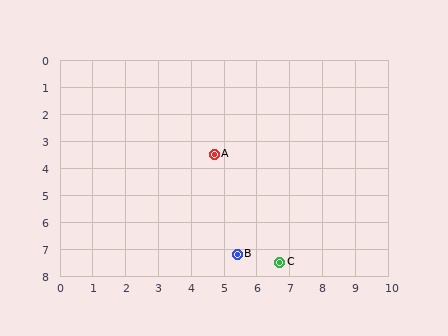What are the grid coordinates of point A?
Point A is at approximately (4.7, 3.5).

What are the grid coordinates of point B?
Point B is at approximately (5.4, 7.2).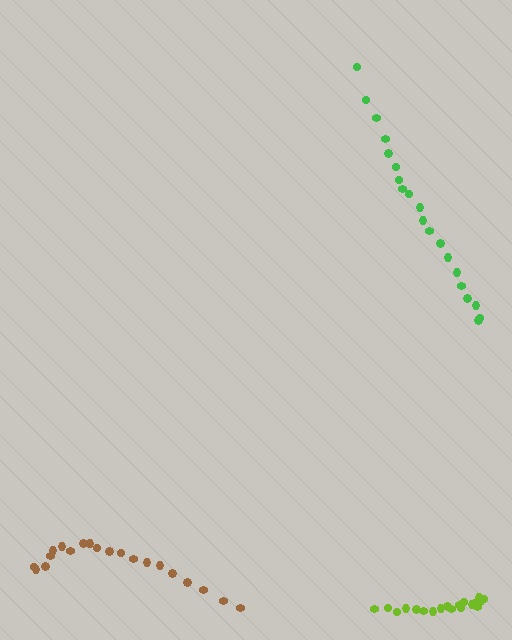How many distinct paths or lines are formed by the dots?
There are 3 distinct paths.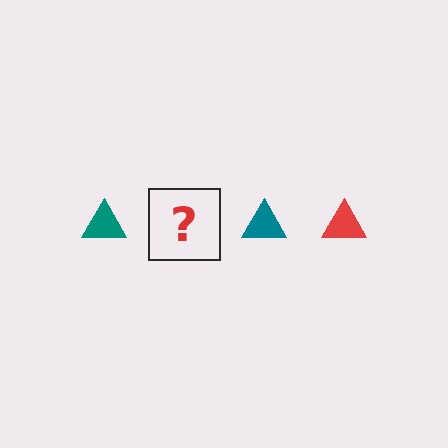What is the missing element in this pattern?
The missing element is a red triangle.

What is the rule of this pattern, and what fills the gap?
The rule is that the pattern cycles through teal, red triangles. The gap should be filled with a red triangle.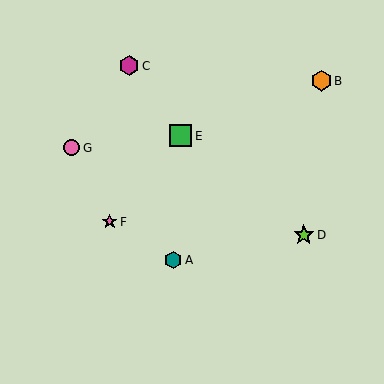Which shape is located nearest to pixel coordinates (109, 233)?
The pink star (labeled F) at (110, 222) is nearest to that location.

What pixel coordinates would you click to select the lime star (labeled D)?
Click at (304, 235) to select the lime star D.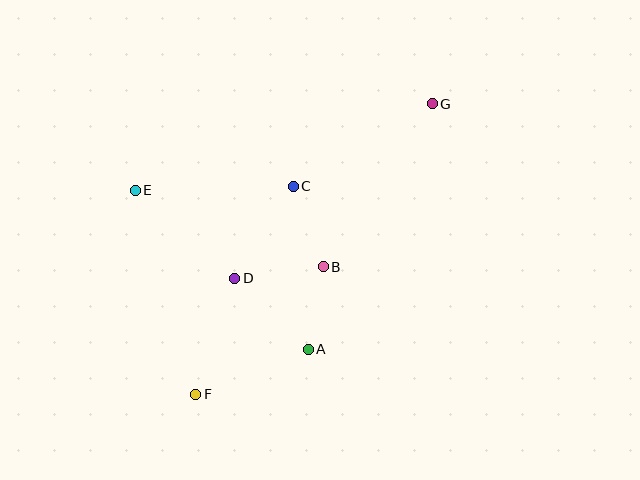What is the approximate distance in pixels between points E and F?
The distance between E and F is approximately 213 pixels.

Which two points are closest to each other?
Points A and B are closest to each other.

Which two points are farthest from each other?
Points F and G are farthest from each other.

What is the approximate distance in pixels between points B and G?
The distance between B and G is approximately 196 pixels.